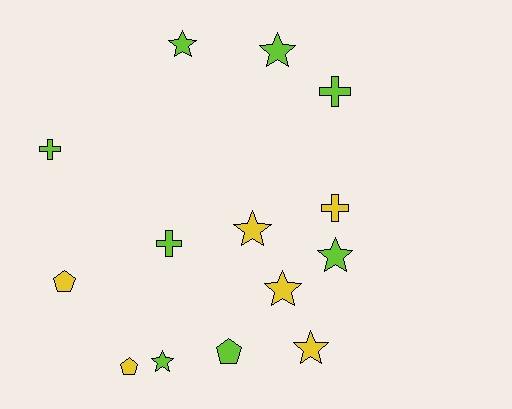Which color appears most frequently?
Lime, with 8 objects.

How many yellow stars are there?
There are 3 yellow stars.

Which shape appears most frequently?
Star, with 7 objects.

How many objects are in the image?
There are 14 objects.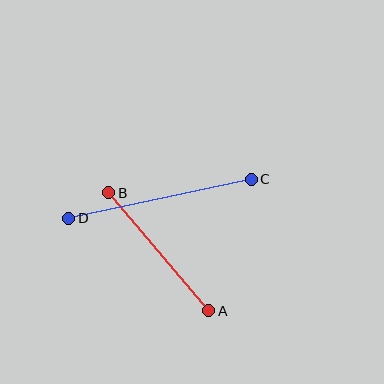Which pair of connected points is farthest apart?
Points C and D are farthest apart.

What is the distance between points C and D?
The distance is approximately 186 pixels.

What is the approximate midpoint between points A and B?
The midpoint is at approximately (159, 252) pixels.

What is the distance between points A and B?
The distance is approximately 154 pixels.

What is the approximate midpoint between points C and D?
The midpoint is at approximately (160, 199) pixels.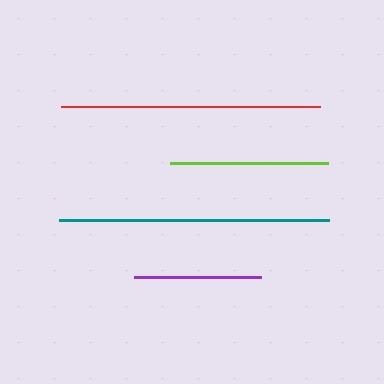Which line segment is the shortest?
The purple line is the shortest at approximately 127 pixels.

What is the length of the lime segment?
The lime segment is approximately 157 pixels long.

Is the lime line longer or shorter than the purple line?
The lime line is longer than the purple line.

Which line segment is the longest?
The teal line is the longest at approximately 270 pixels.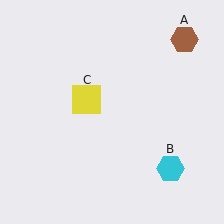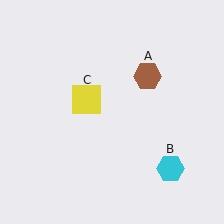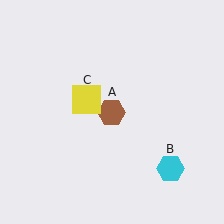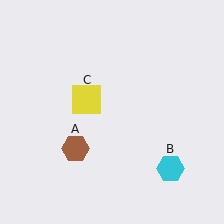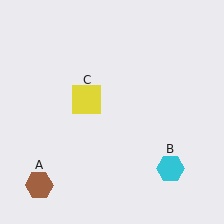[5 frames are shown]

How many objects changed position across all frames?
1 object changed position: brown hexagon (object A).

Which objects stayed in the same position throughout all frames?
Cyan hexagon (object B) and yellow square (object C) remained stationary.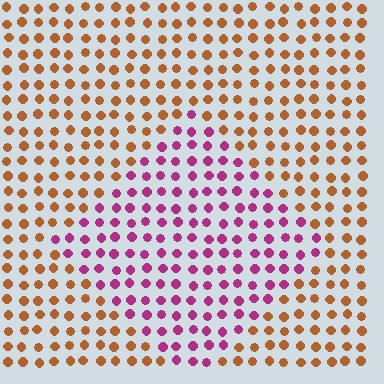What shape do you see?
I see a diamond.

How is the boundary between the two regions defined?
The boundary is defined purely by a slight shift in hue (about 66 degrees). Spacing, size, and orientation are identical on both sides.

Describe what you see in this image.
The image is filled with small brown elements in a uniform arrangement. A diamond-shaped region is visible where the elements are tinted to a slightly different hue, forming a subtle color boundary.